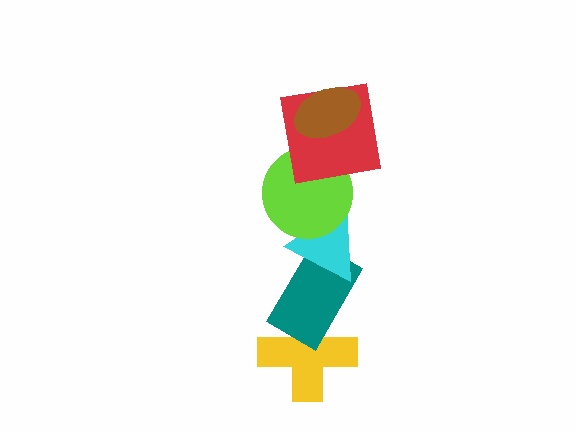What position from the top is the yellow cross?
The yellow cross is 6th from the top.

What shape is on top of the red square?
The brown ellipse is on top of the red square.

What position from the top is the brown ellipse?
The brown ellipse is 1st from the top.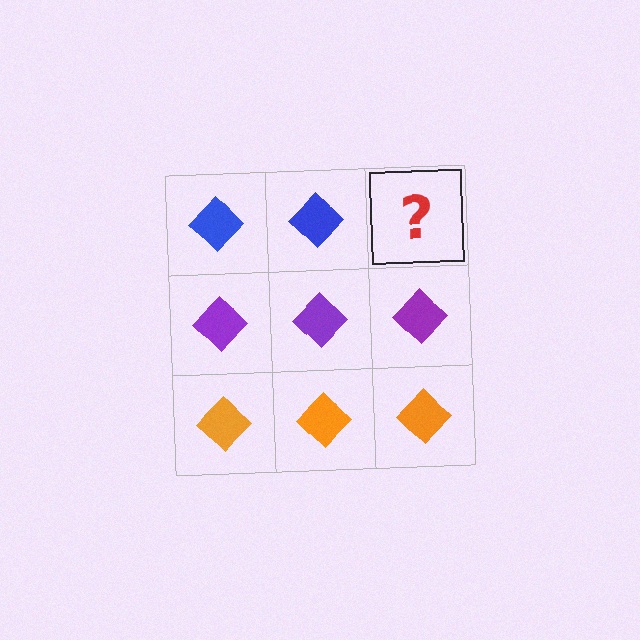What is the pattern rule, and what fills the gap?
The rule is that each row has a consistent color. The gap should be filled with a blue diamond.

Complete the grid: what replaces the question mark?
The question mark should be replaced with a blue diamond.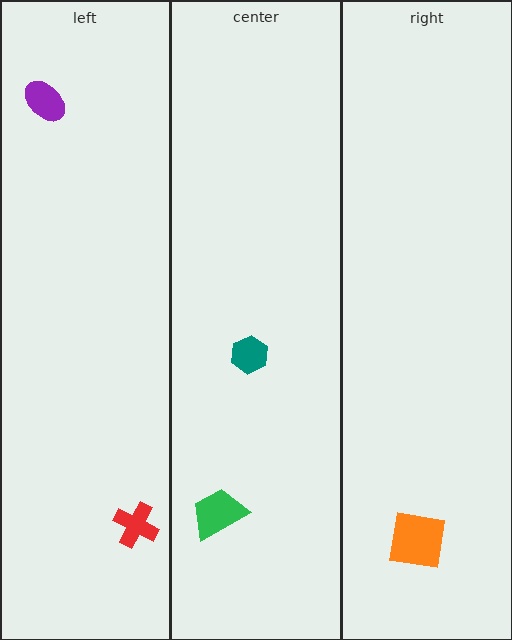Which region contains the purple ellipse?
The left region.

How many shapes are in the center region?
2.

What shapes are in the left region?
The purple ellipse, the red cross.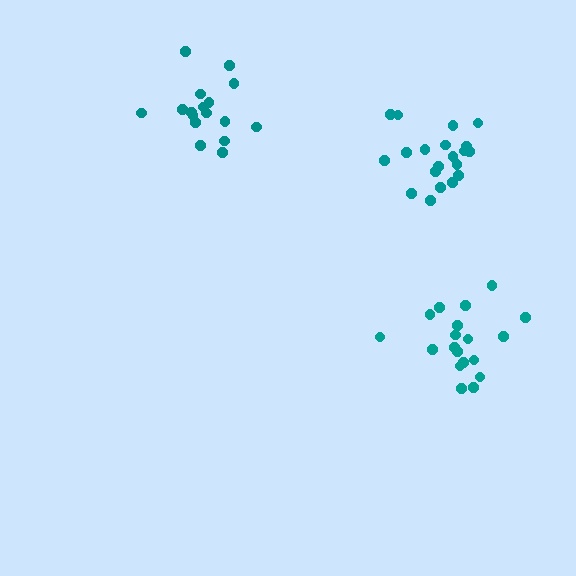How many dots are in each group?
Group 1: 19 dots, Group 2: 17 dots, Group 3: 20 dots (56 total).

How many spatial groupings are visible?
There are 3 spatial groupings.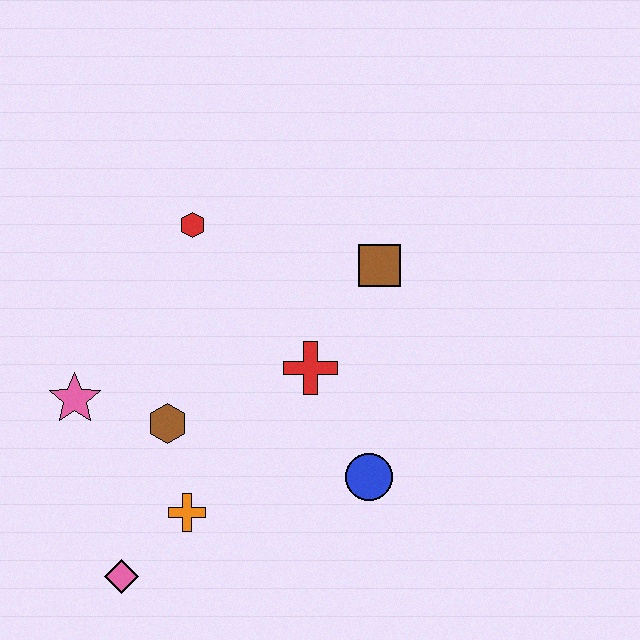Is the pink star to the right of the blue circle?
No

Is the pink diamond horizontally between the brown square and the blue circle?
No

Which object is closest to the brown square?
The red cross is closest to the brown square.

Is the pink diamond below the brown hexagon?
Yes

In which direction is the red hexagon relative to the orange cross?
The red hexagon is above the orange cross.